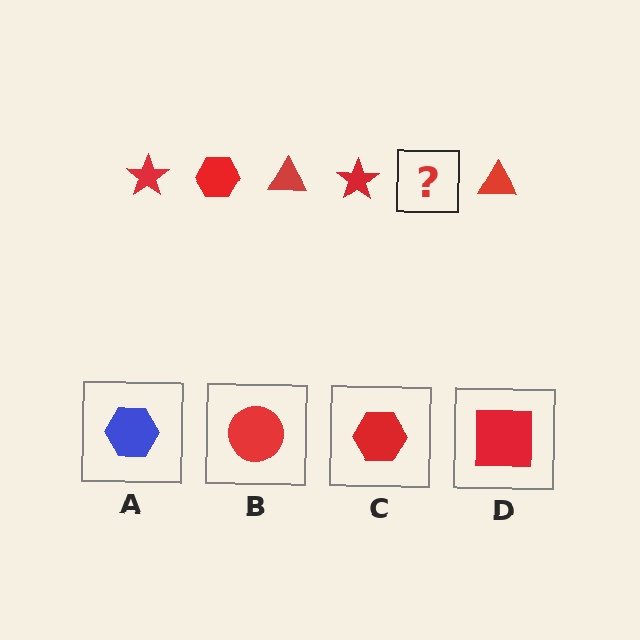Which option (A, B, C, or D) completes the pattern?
C.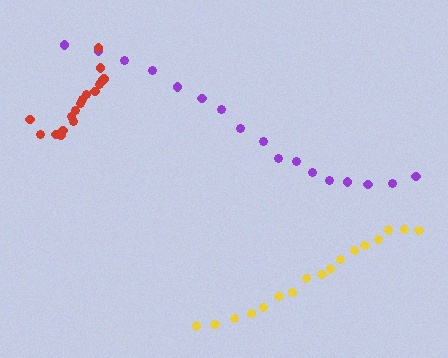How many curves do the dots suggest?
There are 3 distinct paths.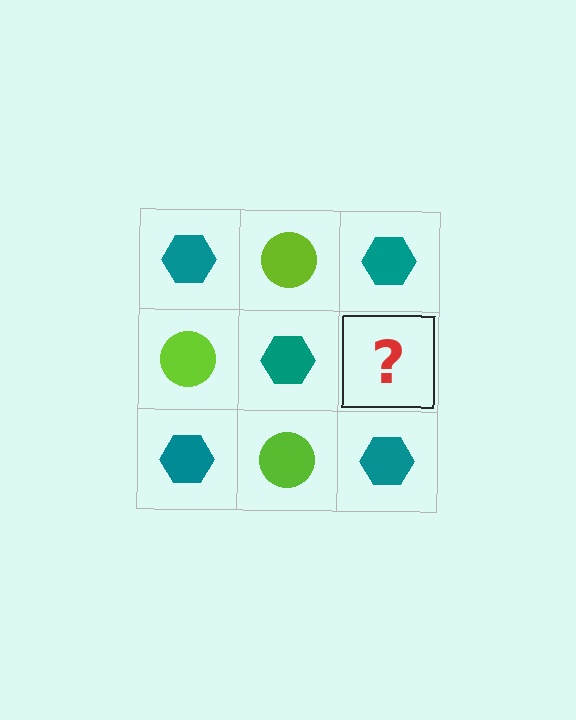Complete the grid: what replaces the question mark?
The question mark should be replaced with a lime circle.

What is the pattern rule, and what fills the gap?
The rule is that it alternates teal hexagon and lime circle in a checkerboard pattern. The gap should be filled with a lime circle.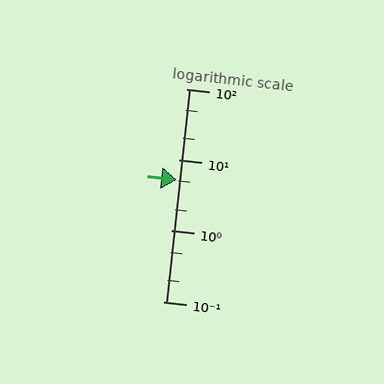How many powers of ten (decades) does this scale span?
The scale spans 3 decades, from 0.1 to 100.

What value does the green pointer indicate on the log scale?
The pointer indicates approximately 5.3.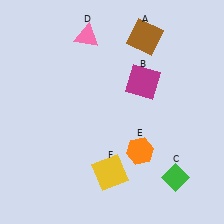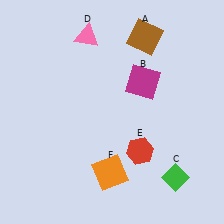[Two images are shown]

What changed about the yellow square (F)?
In Image 1, F is yellow. In Image 2, it changed to orange.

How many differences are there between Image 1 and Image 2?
There are 2 differences between the two images.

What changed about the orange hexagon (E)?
In Image 1, E is orange. In Image 2, it changed to red.